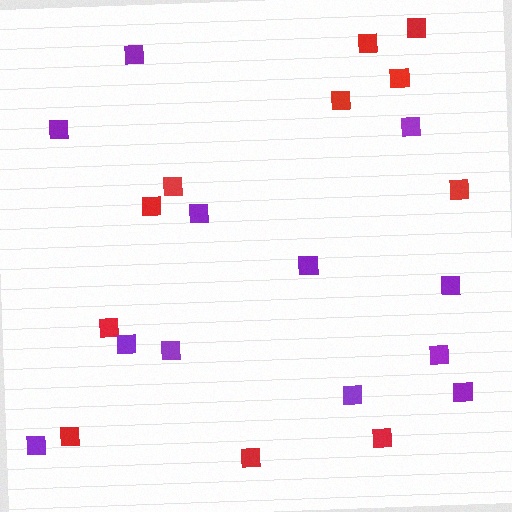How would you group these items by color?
There are 2 groups: one group of red squares (11) and one group of purple squares (12).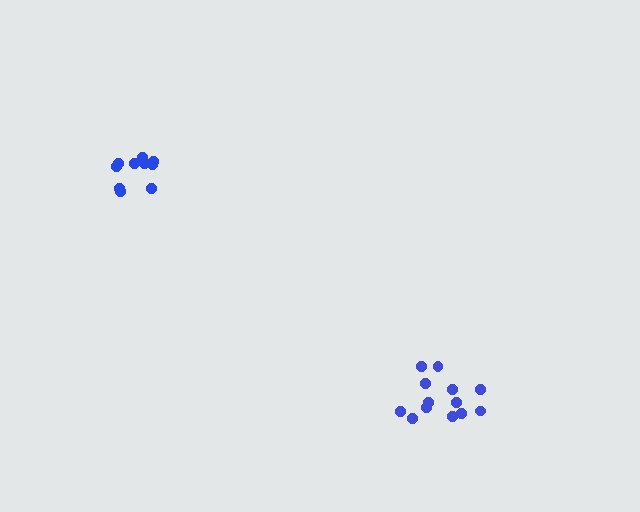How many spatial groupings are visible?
There are 2 spatial groupings.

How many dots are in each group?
Group 1: 13 dots, Group 2: 10 dots (23 total).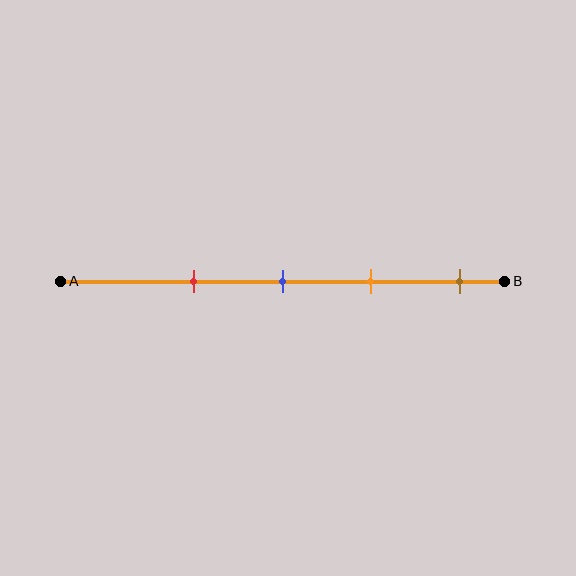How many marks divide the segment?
There are 4 marks dividing the segment.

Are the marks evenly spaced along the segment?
Yes, the marks are approximately evenly spaced.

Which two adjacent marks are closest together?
The blue and orange marks are the closest adjacent pair.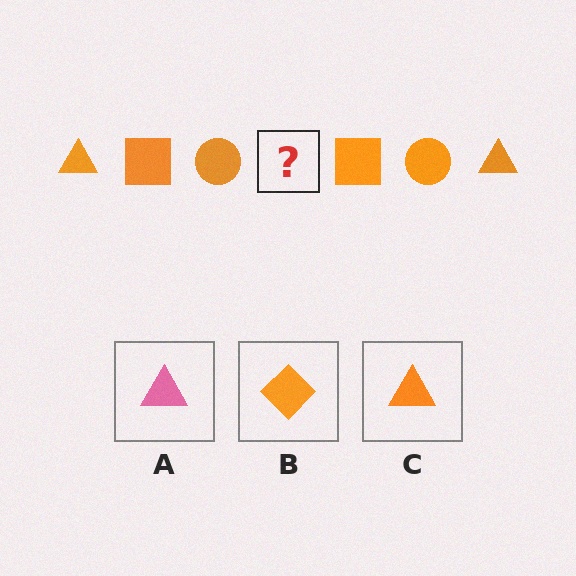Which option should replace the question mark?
Option C.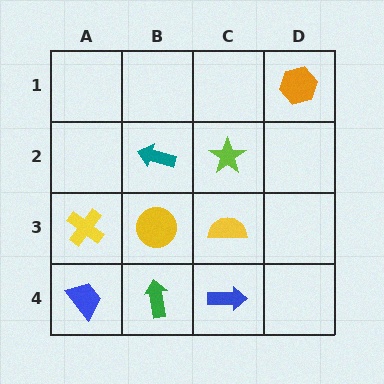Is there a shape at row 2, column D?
No, that cell is empty.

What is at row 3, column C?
A yellow semicircle.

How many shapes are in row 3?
3 shapes.